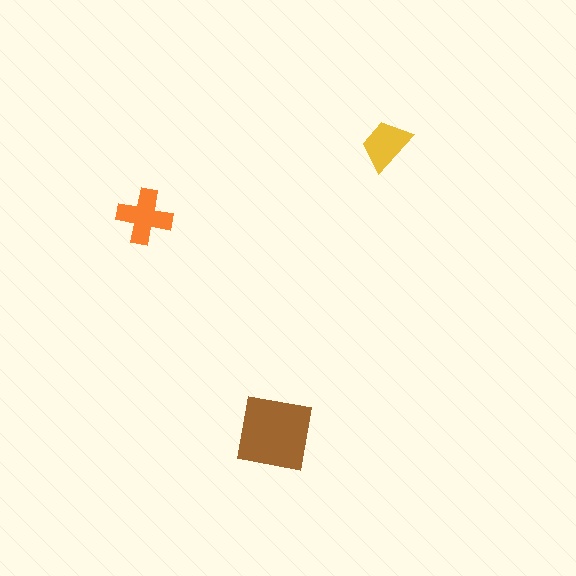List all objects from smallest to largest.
The yellow trapezoid, the orange cross, the brown square.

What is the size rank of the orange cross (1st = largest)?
2nd.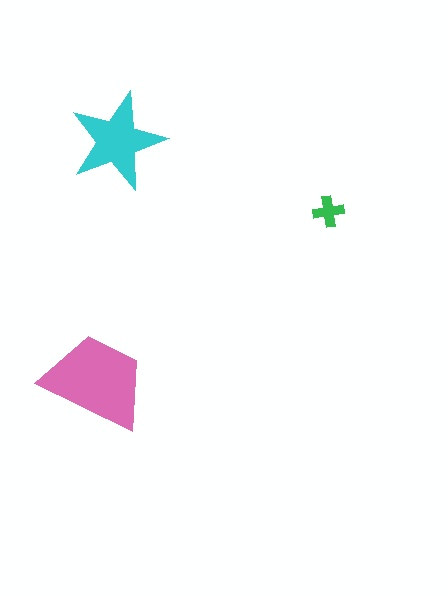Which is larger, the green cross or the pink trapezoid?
The pink trapezoid.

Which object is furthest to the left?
The pink trapezoid is leftmost.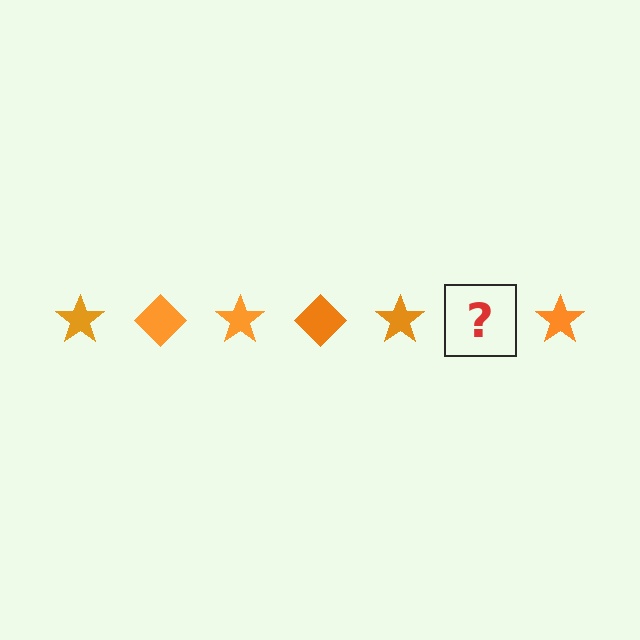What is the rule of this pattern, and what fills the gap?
The rule is that the pattern cycles through star, diamond shapes in orange. The gap should be filled with an orange diamond.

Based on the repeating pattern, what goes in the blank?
The blank should be an orange diamond.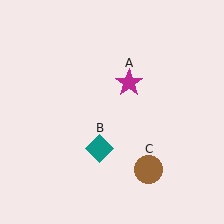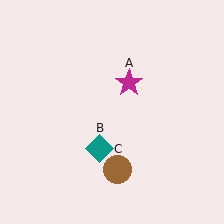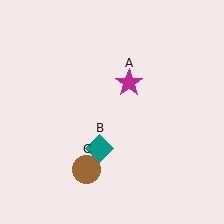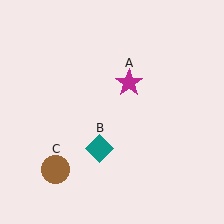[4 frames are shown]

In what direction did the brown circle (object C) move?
The brown circle (object C) moved left.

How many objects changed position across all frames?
1 object changed position: brown circle (object C).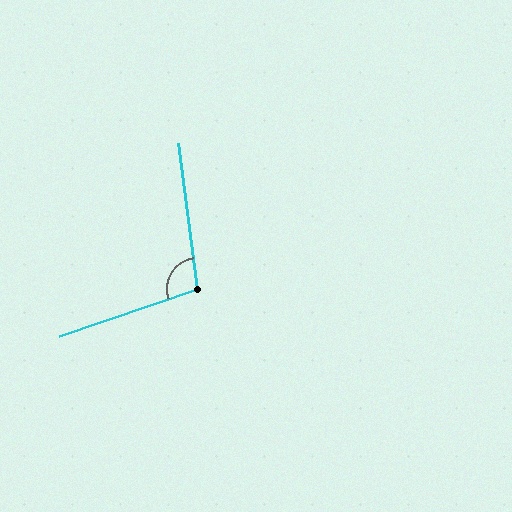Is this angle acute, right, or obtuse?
It is obtuse.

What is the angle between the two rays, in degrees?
Approximately 101 degrees.